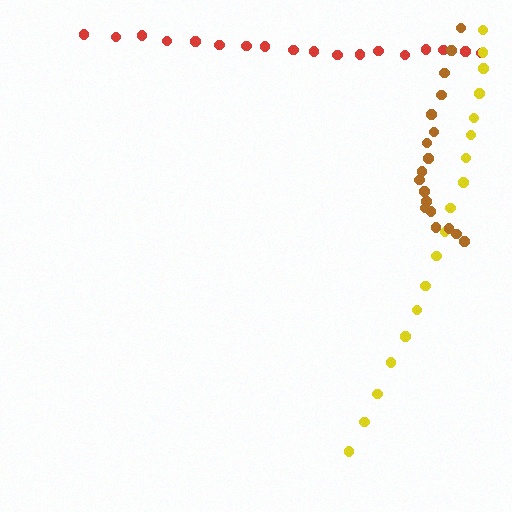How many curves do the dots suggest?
There are 3 distinct paths.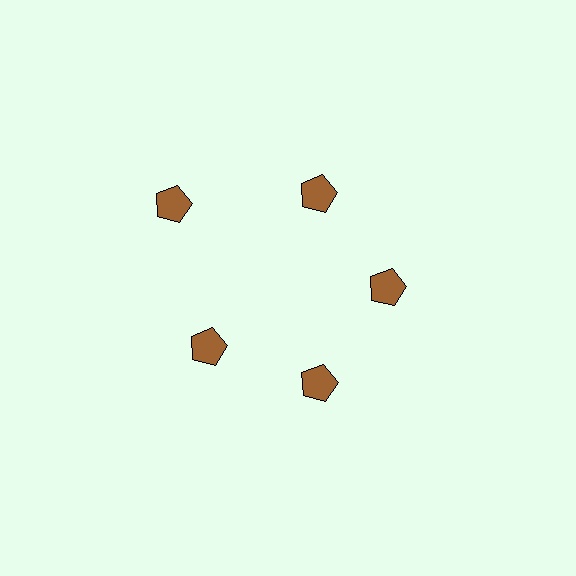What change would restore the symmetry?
The symmetry would be restored by moving it inward, back onto the ring so that all 5 pentagons sit at equal angles and equal distance from the center.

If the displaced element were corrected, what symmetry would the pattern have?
It would have 5-fold rotational symmetry — the pattern would map onto itself every 72 degrees.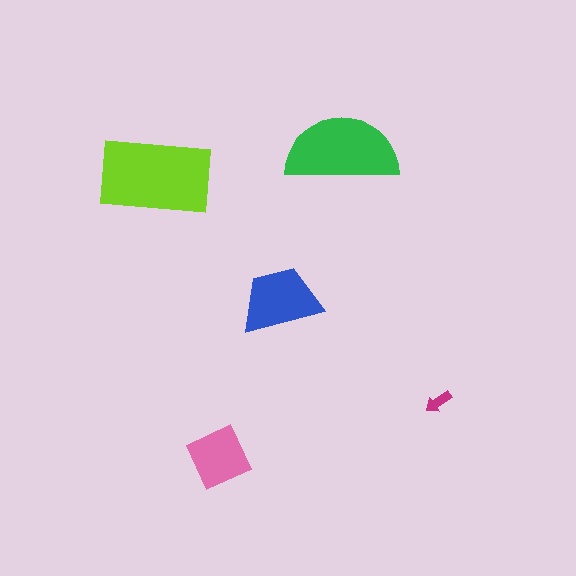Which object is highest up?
The green semicircle is topmost.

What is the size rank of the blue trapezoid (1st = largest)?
3rd.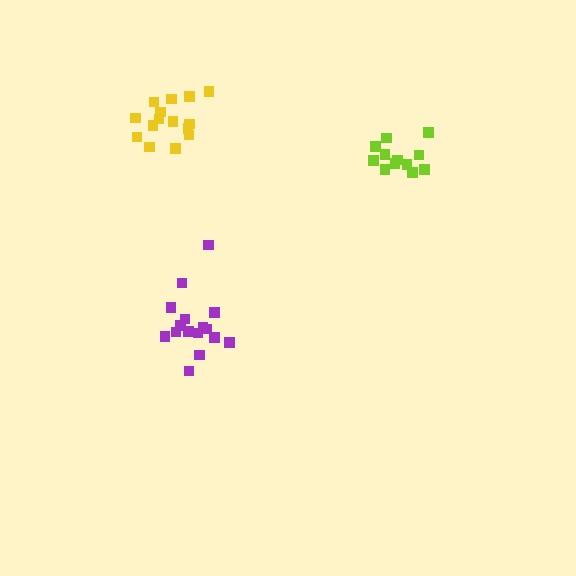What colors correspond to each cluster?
The clusters are colored: lime, purple, yellow.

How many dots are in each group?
Group 1: 12 dots, Group 2: 16 dots, Group 3: 15 dots (43 total).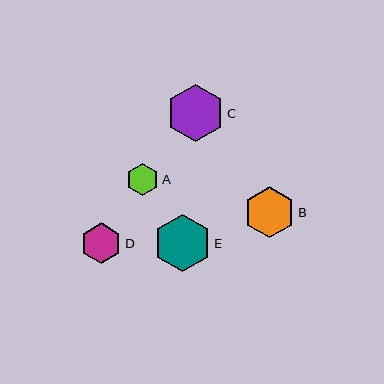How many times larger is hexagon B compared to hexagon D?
Hexagon B is approximately 1.3 times the size of hexagon D.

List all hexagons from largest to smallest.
From largest to smallest: E, C, B, D, A.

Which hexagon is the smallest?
Hexagon A is the smallest with a size of approximately 33 pixels.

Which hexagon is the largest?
Hexagon E is the largest with a size of approximately 58 pixels.